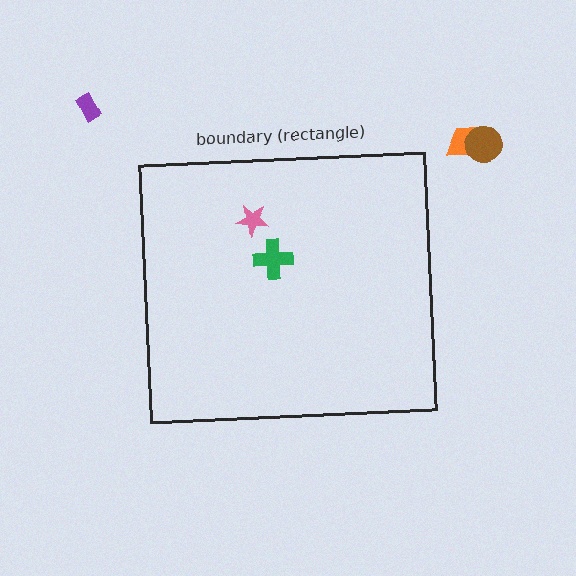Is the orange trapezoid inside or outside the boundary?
Outside.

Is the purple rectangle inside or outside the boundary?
Outside.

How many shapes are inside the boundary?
2 inside, 3 outside.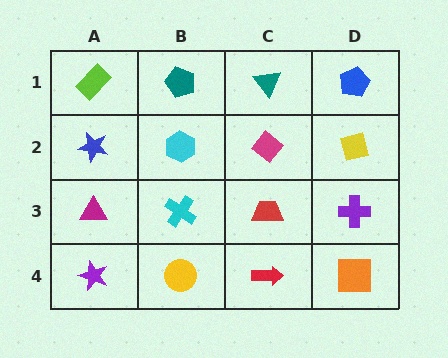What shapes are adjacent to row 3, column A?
A blue star (row 2, column A), a purple star (row 4, column A), a cyan cross (row 3, column B).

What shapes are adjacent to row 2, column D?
A blue pentagon (row 1, column D), a purple cross (row 3, column D), a magenta diamond (row 2, column C).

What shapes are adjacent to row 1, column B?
A cyan hexagon (row 2, column B), a lime rectangle (row 1, column A), a teal triangle (row 1, column C).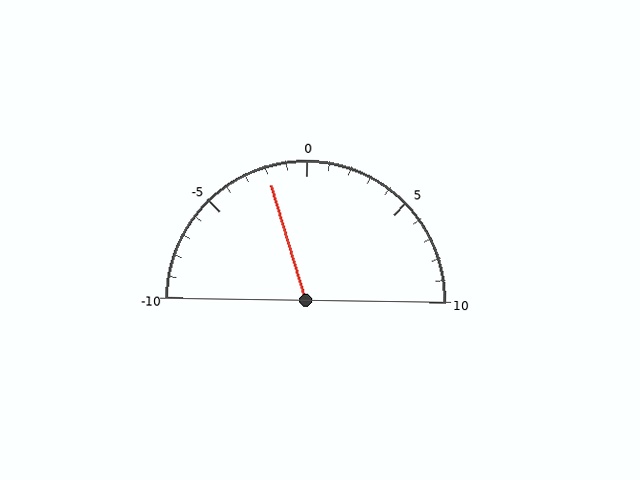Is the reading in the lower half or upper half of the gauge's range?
The reading is in the lower half of the range (-10 to 10).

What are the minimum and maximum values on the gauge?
The gauge ranges from -10 to 10.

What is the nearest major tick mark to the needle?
The nearest major tick mark is 0.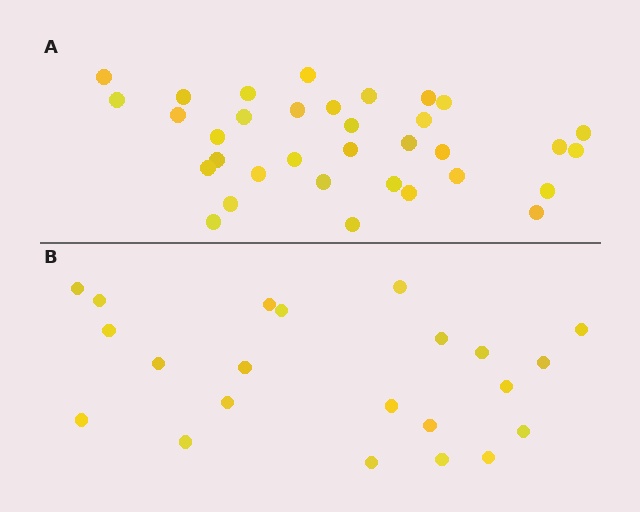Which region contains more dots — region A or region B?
Region A (the top region) has more dots.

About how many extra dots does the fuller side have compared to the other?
Region A has roughly 12 or so more dots than region B.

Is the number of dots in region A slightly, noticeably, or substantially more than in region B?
Region A has substantially more. The ratio is roughly 1.5 to 1.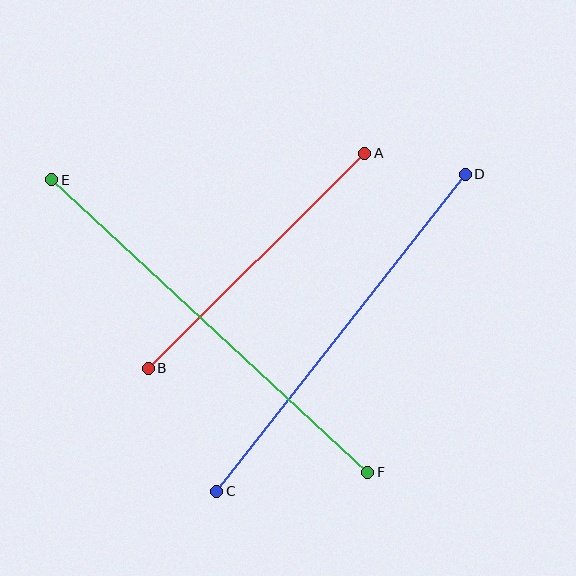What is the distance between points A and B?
The distance is approximately 305 pixels.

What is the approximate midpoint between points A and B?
The midpoint is at approximately (257, 261) pixels.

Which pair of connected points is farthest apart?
Points E and F are farthest apart.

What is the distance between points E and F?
The distance is approximately 430 pixels.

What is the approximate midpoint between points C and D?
The midpoint is at approximately (341, 333) pixels.